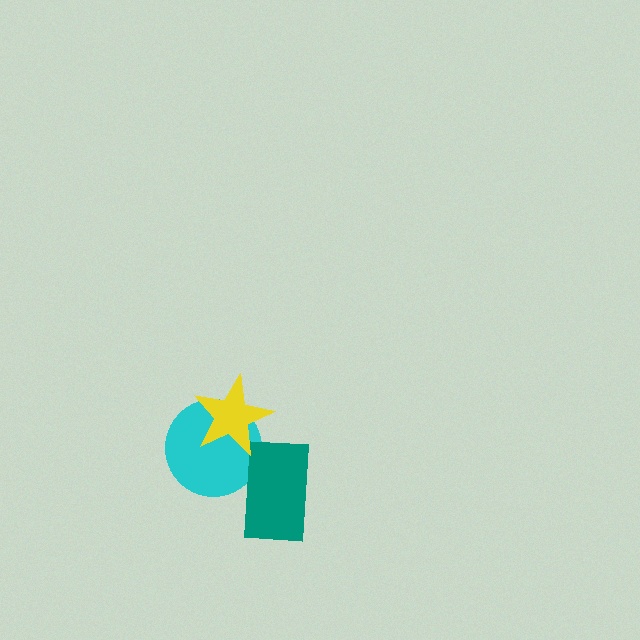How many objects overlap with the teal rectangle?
1 object overlaps with the teal rectangle.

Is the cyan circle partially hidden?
Yes, it is partially covered by another shape.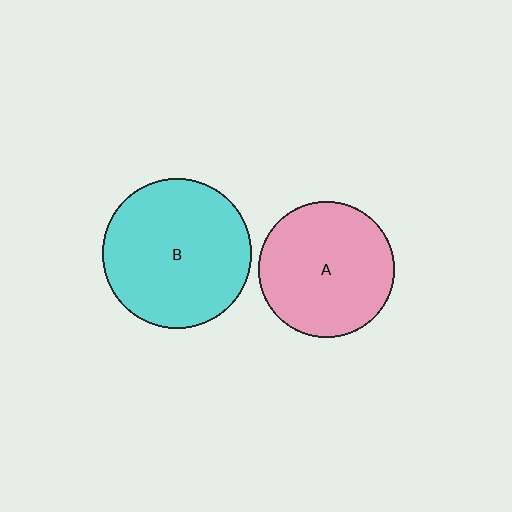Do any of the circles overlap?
No, none of the circles overlap.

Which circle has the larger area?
Circle B (cyan).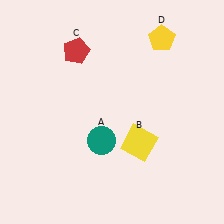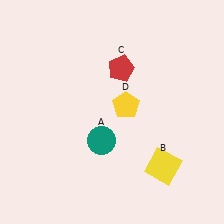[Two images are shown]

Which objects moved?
The objects that moved are: the yellow square (B), the red pentagon (C), the yellow pentagon (D).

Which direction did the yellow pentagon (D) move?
The yellow pentagon (D) moved down.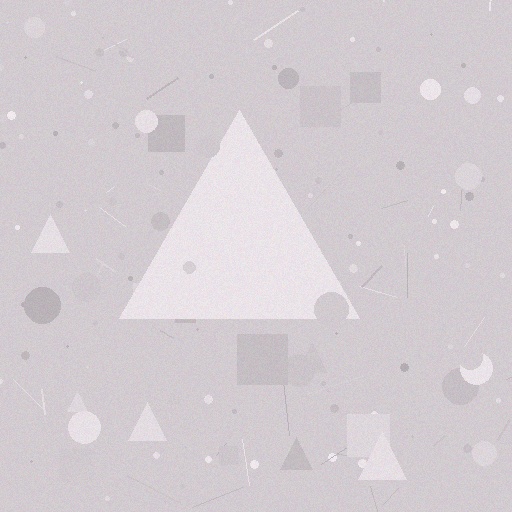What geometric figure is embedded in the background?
A triangle is embedded in the background.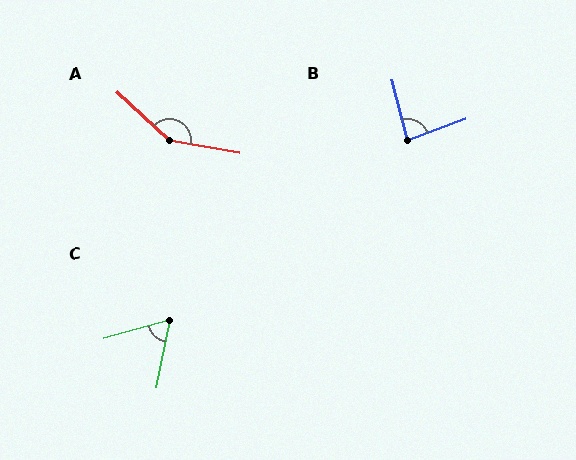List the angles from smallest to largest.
C (63°), B (85°), A (147°).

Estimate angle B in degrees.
Approximately 85 degrees.